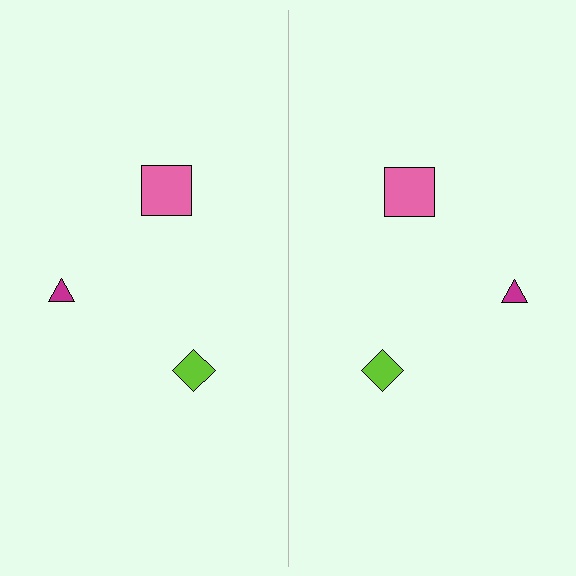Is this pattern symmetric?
Yes, this pattern has bilateral (reflection) symmetry.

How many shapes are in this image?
There are 6 shapes in this image.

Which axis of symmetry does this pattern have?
The pattern has a vertical axis of symmetry running through the center of the image.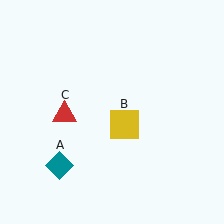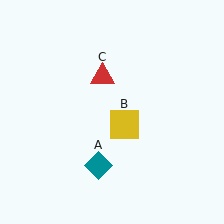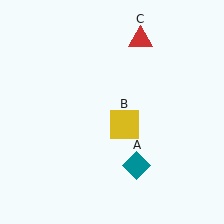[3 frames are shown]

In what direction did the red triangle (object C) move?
The red triangle (object C) moved up and to the right.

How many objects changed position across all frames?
2 objects changed position: teal diamond (object A), red triangle (object C).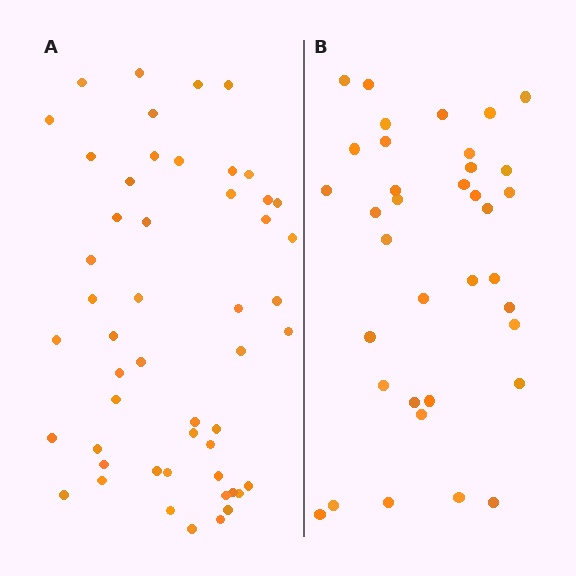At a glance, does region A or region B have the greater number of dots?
Region A (the left region) has more dots.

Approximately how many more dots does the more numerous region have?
Region A has approximately 15 more dots than region B.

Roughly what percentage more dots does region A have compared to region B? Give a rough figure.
About 40% more.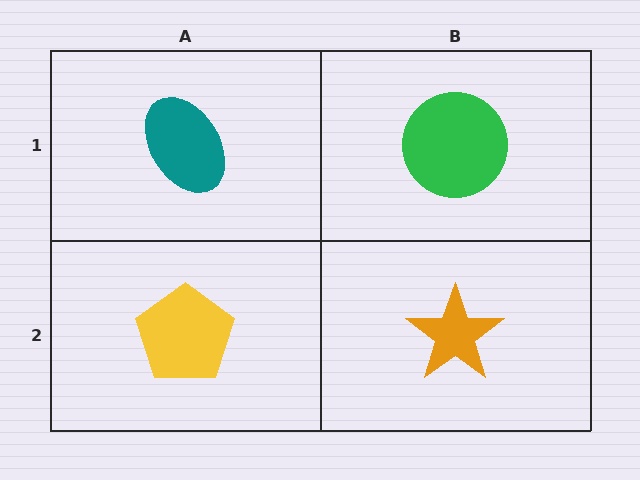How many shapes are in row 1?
2 shapes.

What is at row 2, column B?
An orange star.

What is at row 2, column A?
A yellow pentagon.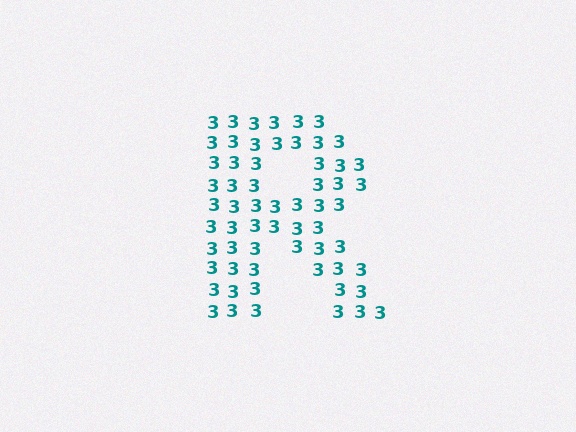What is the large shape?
The large shape is the letter R.